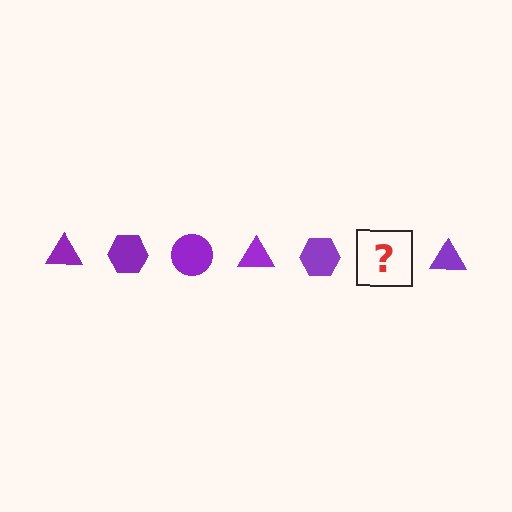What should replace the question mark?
The question mark should be replaced with a purple circle.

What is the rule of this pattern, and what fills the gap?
The rule is that the pattern cycles through triangle, hexagon, circle shapes in purple. The gap should be filled with a purple circle.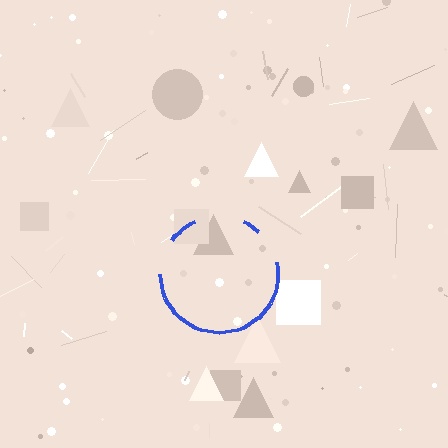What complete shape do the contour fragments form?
The contour fragments form a circle.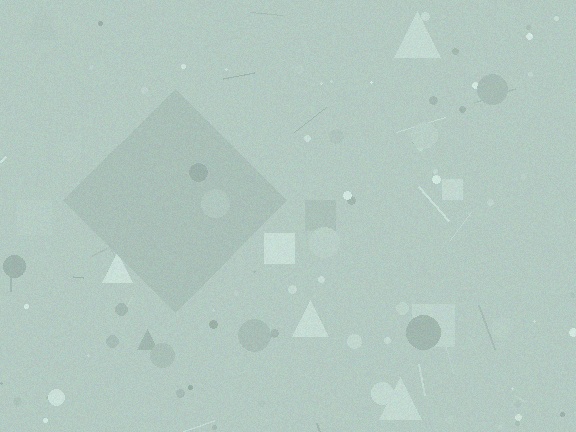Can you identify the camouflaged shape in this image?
The camouflaged shape is a diamond.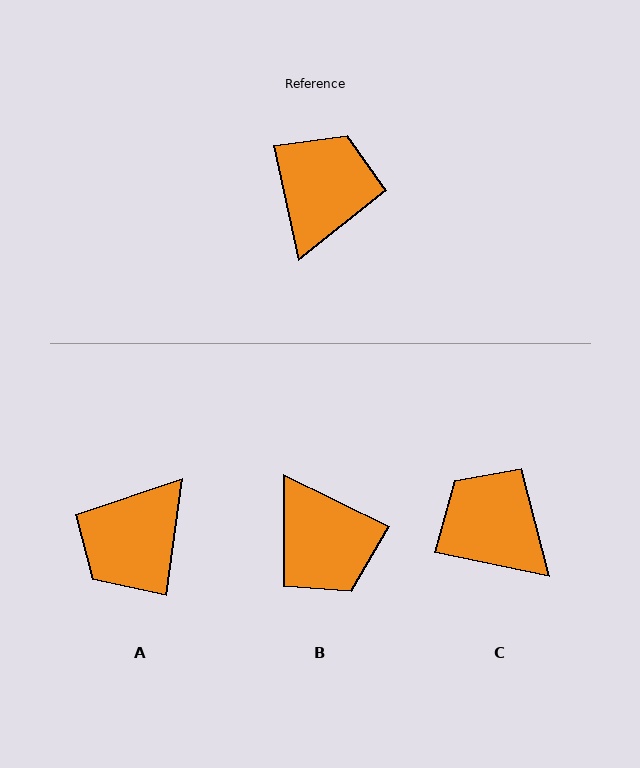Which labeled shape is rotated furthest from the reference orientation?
A, about 160 degrees away.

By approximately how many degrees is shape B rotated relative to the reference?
Approximately 128 degrees clockwise.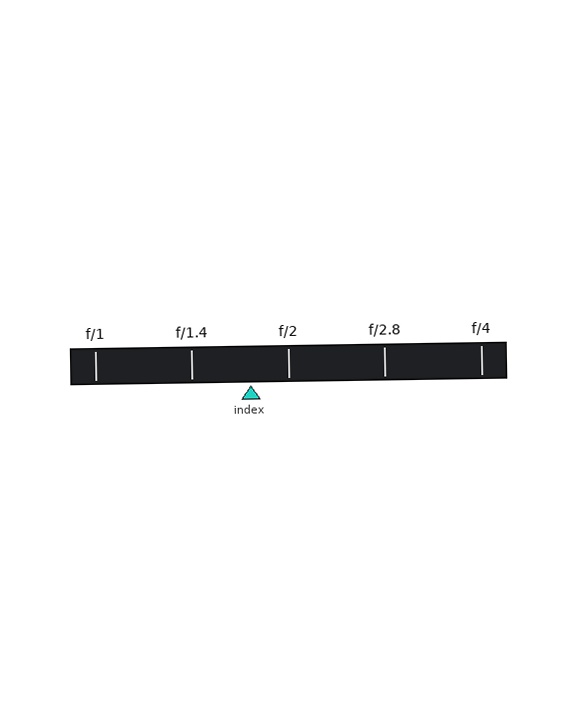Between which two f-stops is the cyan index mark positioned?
The index mark is between f/1.4 and f/2.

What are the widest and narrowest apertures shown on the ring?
The widest aperture shown is f/1 and the narrowest is f/4.